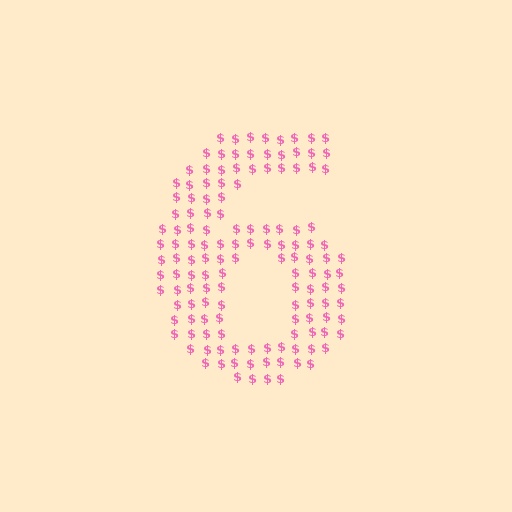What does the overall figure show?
The overall figure shows the digit 6.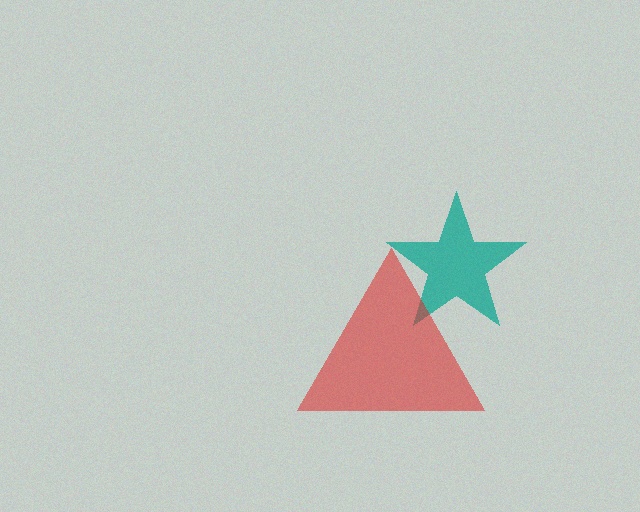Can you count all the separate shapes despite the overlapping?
Yes, there are 2 separate shapes.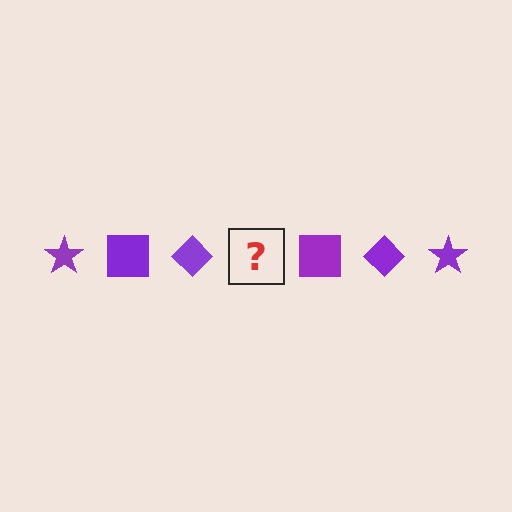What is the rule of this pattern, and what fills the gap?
The rule is that the pattern cycles through star, square, diamond shapes in purple. The gap should be filled with a purple star.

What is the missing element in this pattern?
The missing element is a purple star.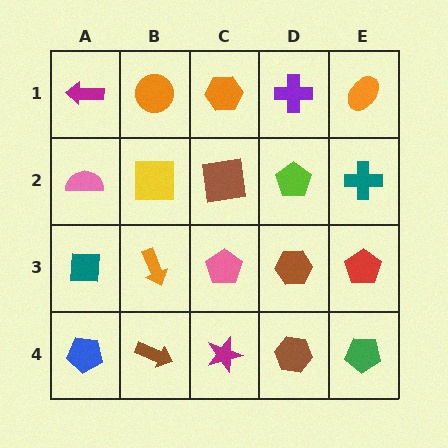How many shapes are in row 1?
5 shapes.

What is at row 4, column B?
A brown arrow.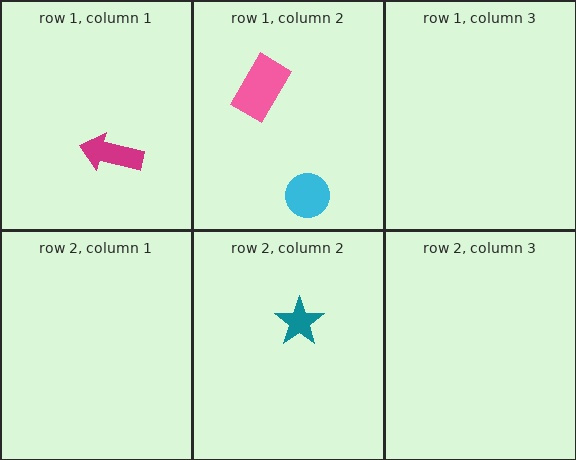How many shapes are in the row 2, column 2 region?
1.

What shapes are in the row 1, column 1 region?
The magenta arrow.